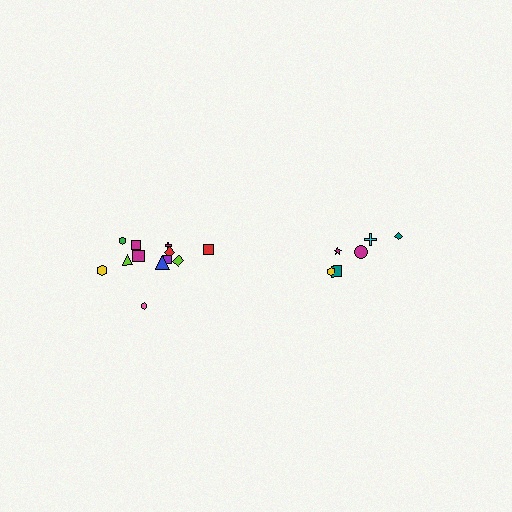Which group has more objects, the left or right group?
The left group.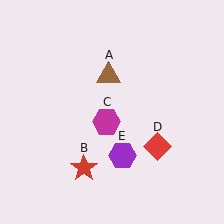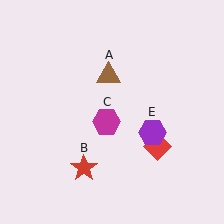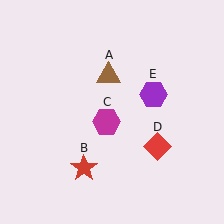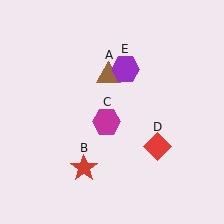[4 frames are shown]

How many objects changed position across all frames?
1 object changed position: purple hexagon (object E).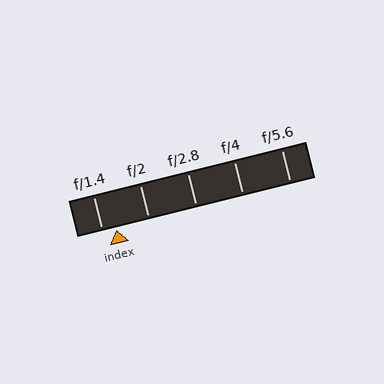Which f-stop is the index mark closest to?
The index mark is closest to f/1.4.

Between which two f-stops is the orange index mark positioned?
The index mark is between f/1.4 and f/2.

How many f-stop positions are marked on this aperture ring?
There are 5 f-stop positions marked.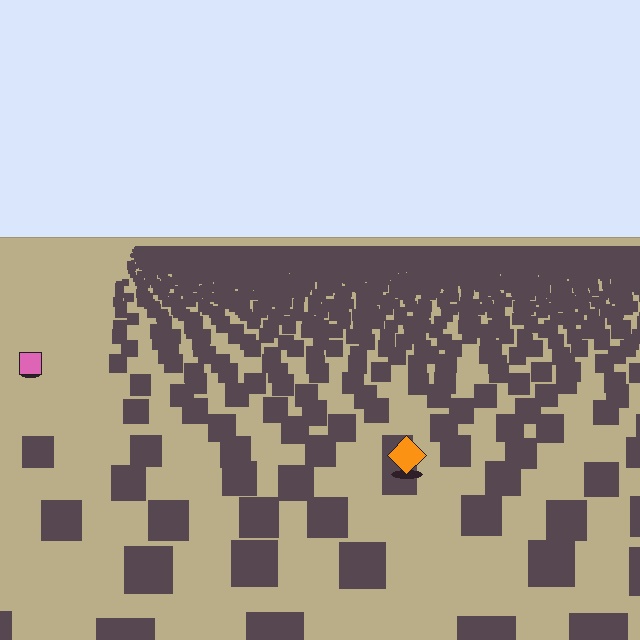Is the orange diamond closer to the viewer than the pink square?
Yes. The orange diamond is closer — you can tell from the texture gradient: the ground texture is coarser near it.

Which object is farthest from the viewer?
The pink square is farthest from the viewer. It appears smaller and the ground texture around it is denser.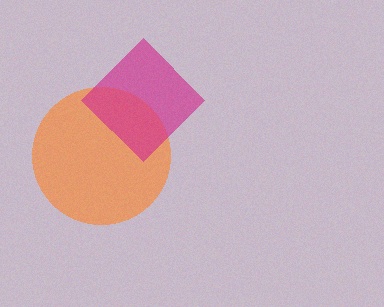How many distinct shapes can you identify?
There are 2 distinct shapes: an orange circle, a magenta diamond.